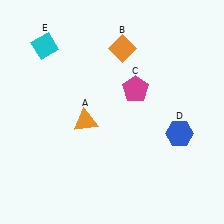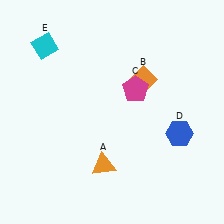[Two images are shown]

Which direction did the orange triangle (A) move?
The orange triangle (A) moved down.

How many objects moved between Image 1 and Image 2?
2 objects moved between the two images.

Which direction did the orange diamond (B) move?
The orange diamond (B) moved down.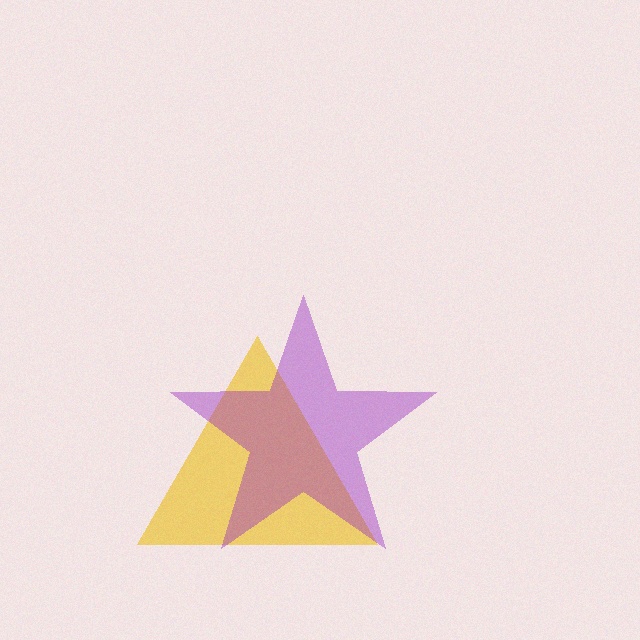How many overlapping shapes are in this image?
There are 2 overlapping shapes in the image.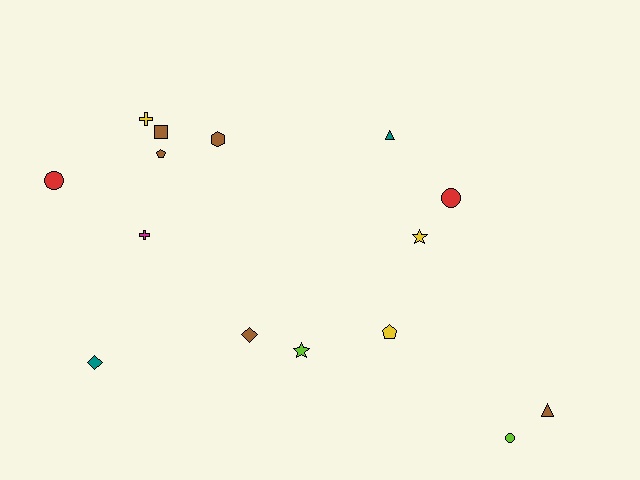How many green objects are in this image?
There are no green objects.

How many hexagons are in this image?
There is 1 hexagon.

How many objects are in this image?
There are 15 objects.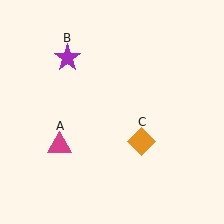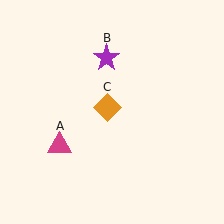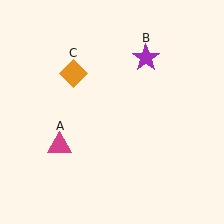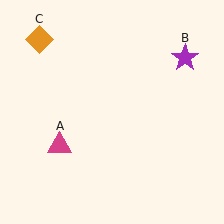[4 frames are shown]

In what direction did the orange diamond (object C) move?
The orange diamond (object C) moved up and to the left.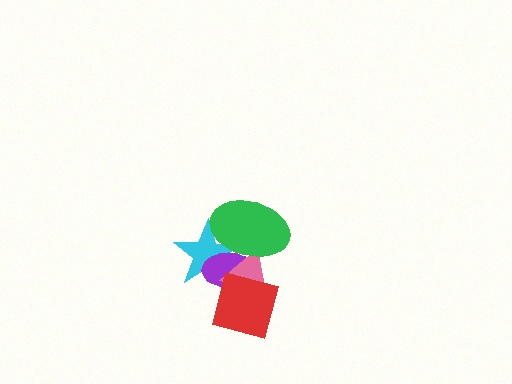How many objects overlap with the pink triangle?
4 objects overlap with the pink triangle.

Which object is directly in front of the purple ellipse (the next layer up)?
The pink triangle is directly in front of the purple ellipse.